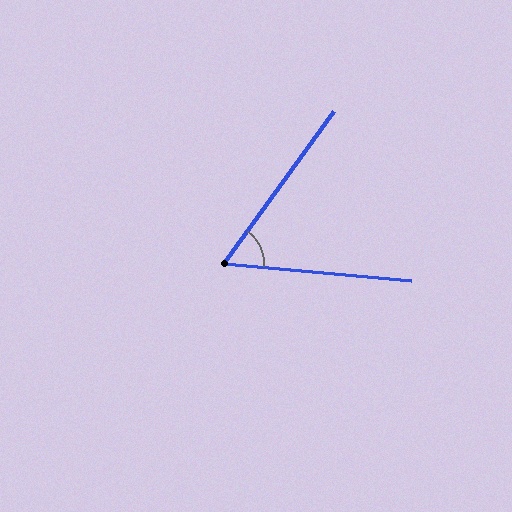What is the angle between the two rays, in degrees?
Approximately 60 degrees.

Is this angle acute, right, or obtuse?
It is acute.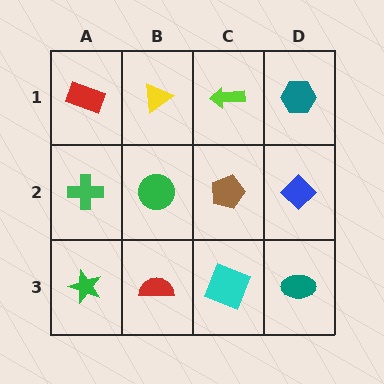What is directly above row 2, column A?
A red rectangle.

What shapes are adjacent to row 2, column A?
A red rectangle (row 1, column A), a green star (row 3, column A), a green circle (row 2, column B).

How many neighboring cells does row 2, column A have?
3.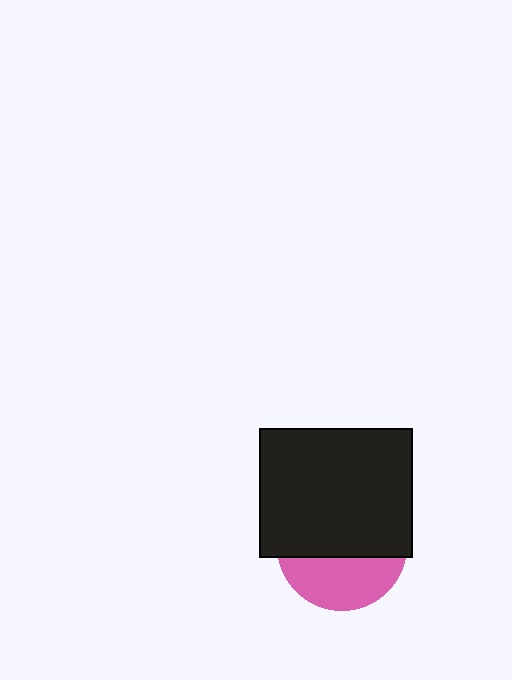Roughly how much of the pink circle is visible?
A small part of it is visible (roughly 39%).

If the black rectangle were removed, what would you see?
You would see the complete pink circle.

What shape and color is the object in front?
The object in front is a black rectangle.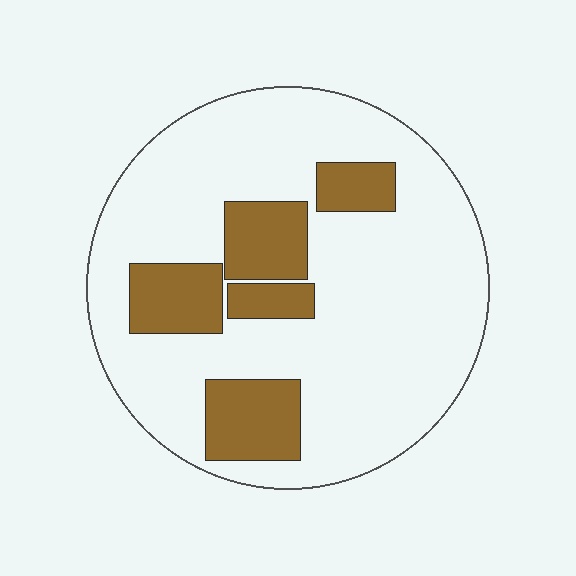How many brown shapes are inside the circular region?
5.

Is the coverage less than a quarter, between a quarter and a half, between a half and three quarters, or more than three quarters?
Less than a quarter.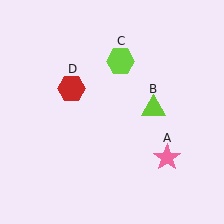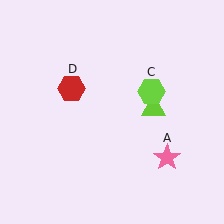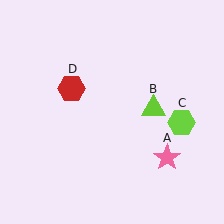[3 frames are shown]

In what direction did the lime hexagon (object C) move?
The lime hexagon (object C) moved down and to the right.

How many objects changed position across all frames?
1 object changed position: lime hexagon (object C).